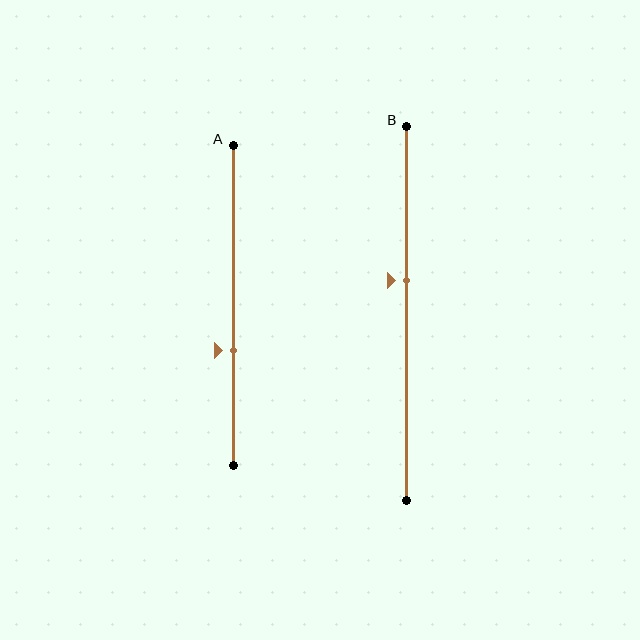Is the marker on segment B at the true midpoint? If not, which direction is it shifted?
No, the marker on segment B is shifted upward by about 9% of the segment length.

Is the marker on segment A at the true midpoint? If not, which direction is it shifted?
No, the marker on segment A is shifted downward by about 14% of the segment length.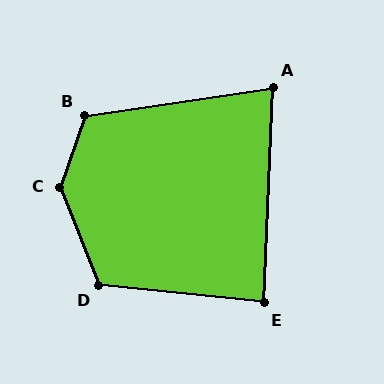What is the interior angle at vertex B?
Approximately 117 degrees (obtuse).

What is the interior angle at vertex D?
Approximately 117 degrees (obtuse).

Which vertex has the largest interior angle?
C, at approximately 140 degrees.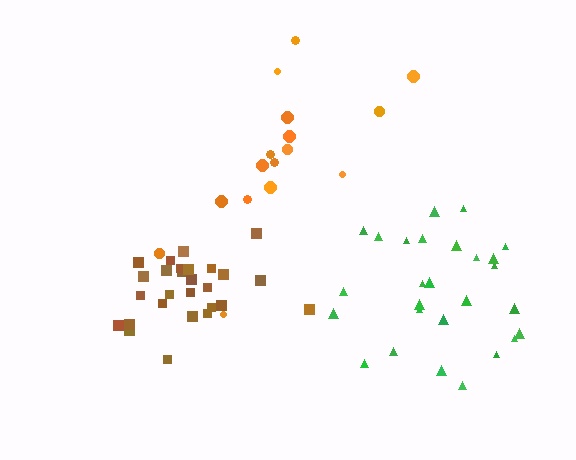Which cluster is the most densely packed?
Brown.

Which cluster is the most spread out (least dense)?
Orange.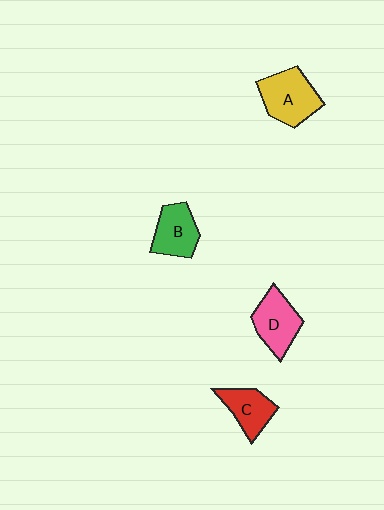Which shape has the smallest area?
Shape C (red).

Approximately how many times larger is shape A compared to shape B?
Approximately 1.3 times.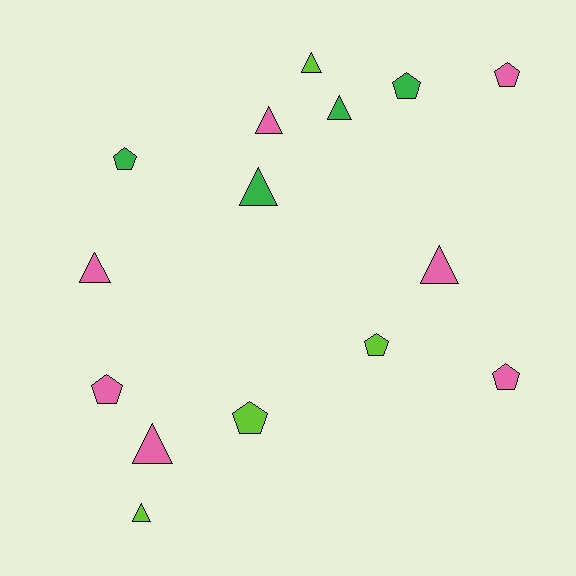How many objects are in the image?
There are 15 objects.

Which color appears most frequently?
Pink, with 7 objects.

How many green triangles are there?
There are 2 green triangles.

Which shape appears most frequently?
Triangle, with 8 objects.